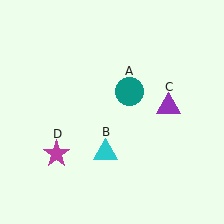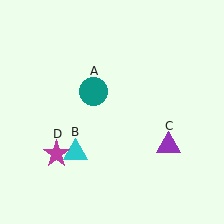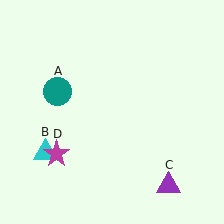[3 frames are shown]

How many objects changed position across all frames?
3 objects changed position: teal circle (object A), cyan triangle (object B), purple triangle (object C).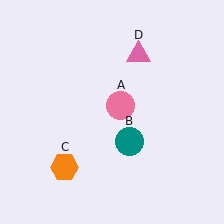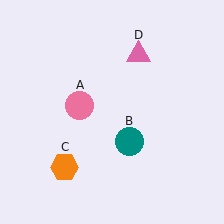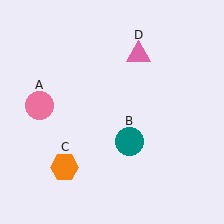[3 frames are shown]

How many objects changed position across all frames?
1 object changed position: pink circle (object A).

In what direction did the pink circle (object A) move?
The pink circle (object A) moved left.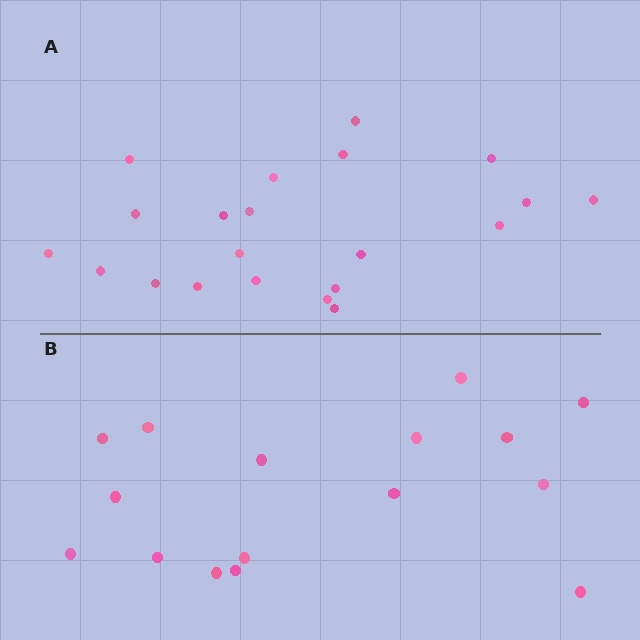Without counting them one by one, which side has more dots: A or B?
Region A (the top region) has more dots.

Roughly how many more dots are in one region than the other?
Region A has about 5 more dots than region B.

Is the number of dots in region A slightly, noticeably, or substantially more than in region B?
Region A has noticeably more, but not dramatically so. The ratio is roughly 1.3 to 1.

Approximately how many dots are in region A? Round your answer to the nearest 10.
About 20 dots. (The exact count is 21, which rounds to 20.)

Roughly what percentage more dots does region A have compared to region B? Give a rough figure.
About 30% more.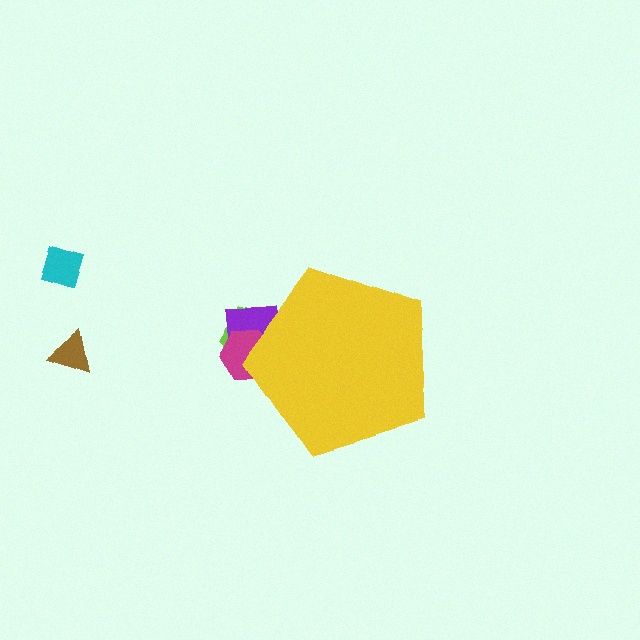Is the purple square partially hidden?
Yes, the purple square is partially hidden behind the yellow pentagon.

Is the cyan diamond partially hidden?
No, the cyan diamond is fully visible.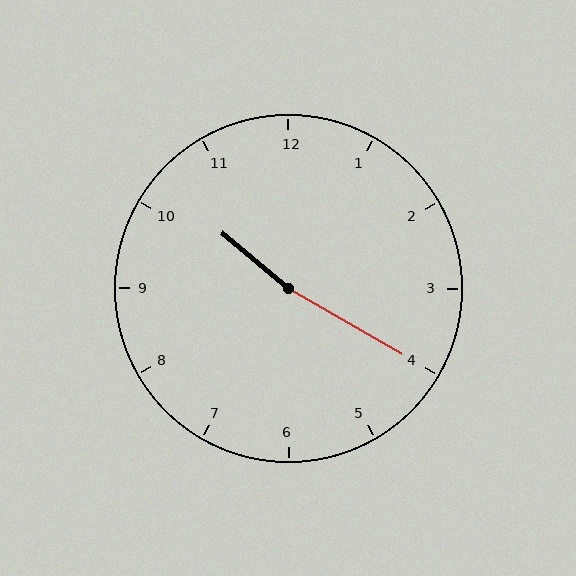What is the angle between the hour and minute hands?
Approximately 170 degrees.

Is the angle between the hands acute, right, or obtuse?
It is obtuse.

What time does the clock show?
10:20.